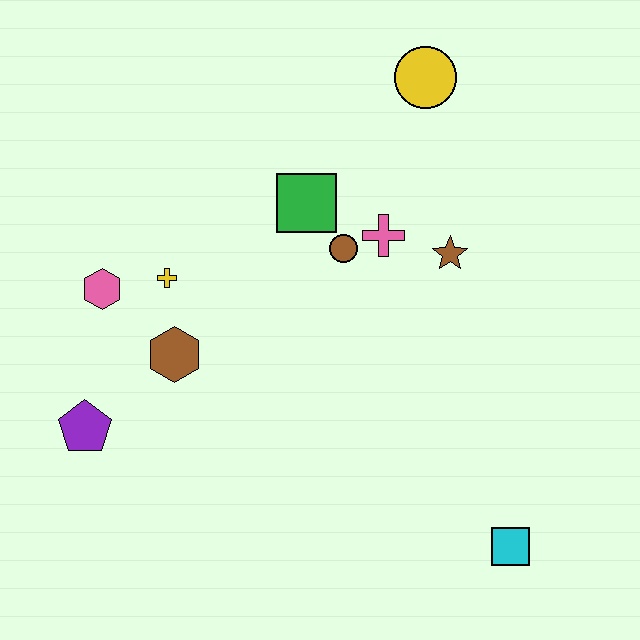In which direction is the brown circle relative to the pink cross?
The brown circle is to the left of the pink cross.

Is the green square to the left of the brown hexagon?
No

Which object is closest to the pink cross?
The brown circle is closest to the pink cross.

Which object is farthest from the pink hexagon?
The cyan square is farthest from the pink hexagon.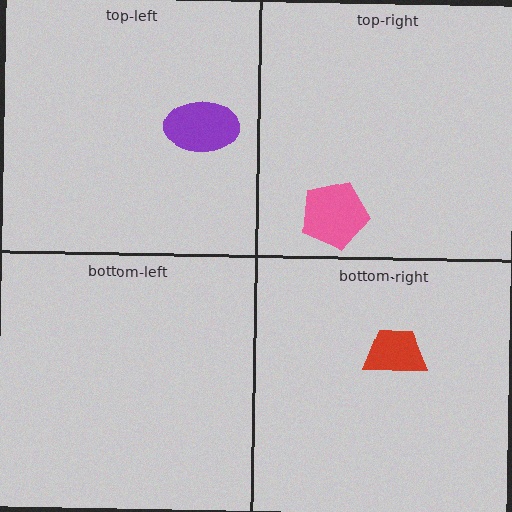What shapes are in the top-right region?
The pink pentagon.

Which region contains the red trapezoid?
The bottom-right region.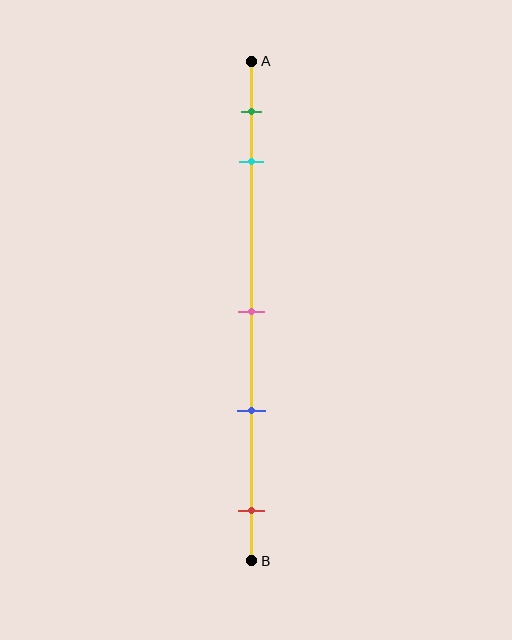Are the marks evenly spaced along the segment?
No, the marks are not evenly spaced.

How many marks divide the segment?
There are 5 marks dividing the segment.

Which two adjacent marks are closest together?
The green and cyan marks are the closest adjacent pair.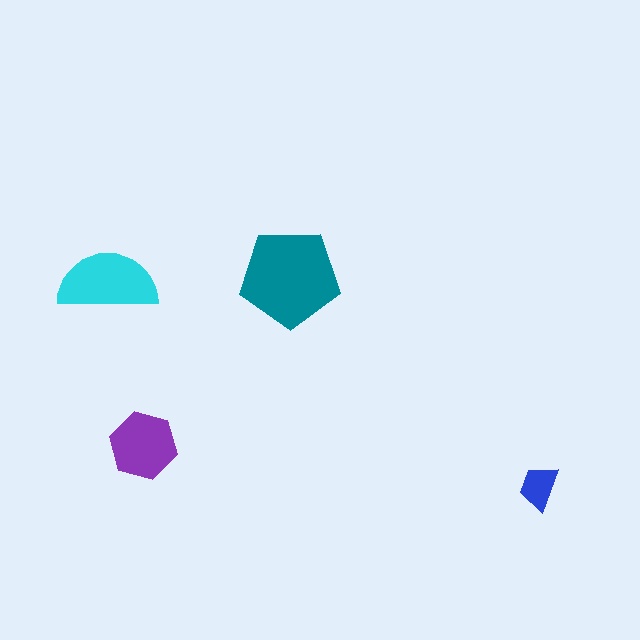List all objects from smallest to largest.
The blue trapezoid, the purple hexagon, the cyan semicircle, the teal pentagon.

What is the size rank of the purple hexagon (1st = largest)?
3rd.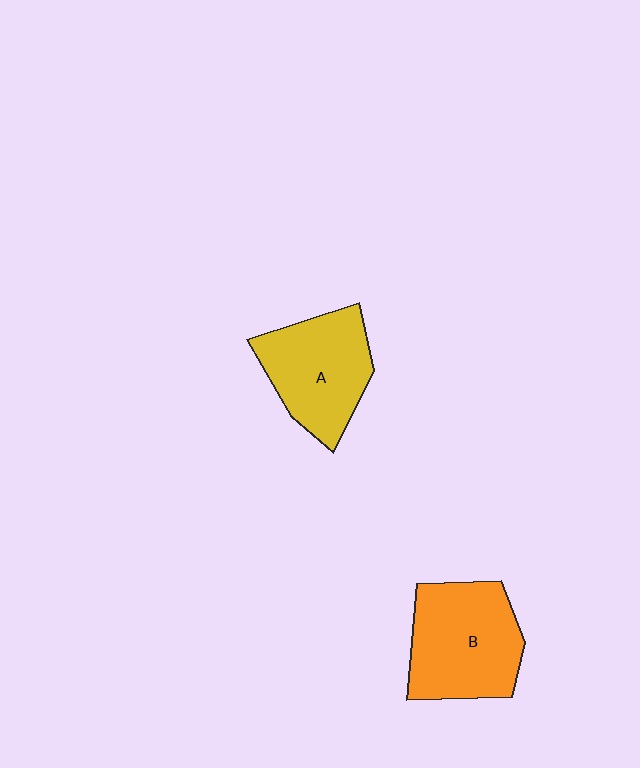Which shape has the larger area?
Shape B (orange).